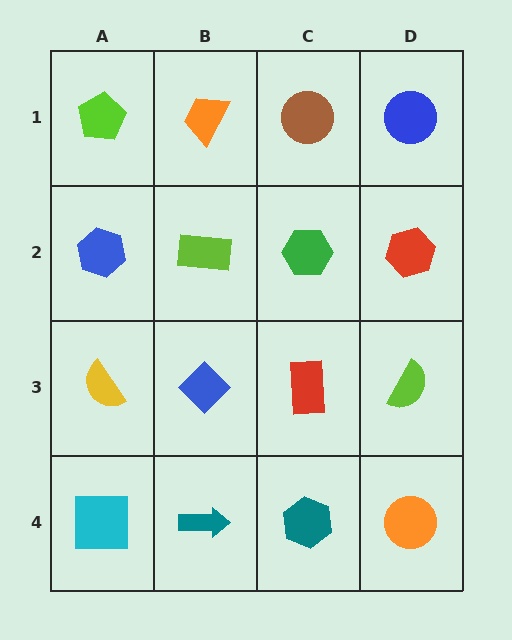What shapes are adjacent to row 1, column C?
A green hexagon (row 2, column C), an orange trapezoid (row 1, column B), a blue circle (row 1, column D).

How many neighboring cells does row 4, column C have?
3.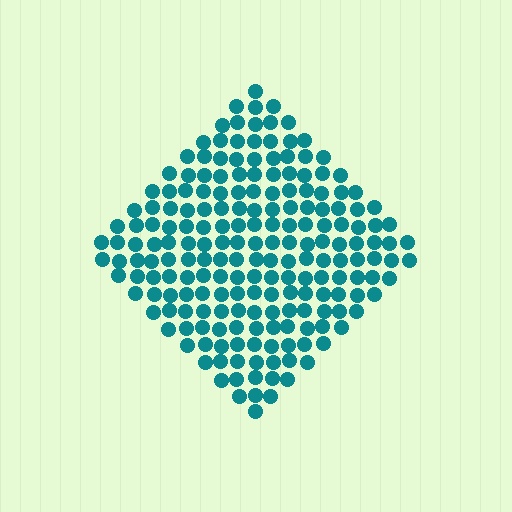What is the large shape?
The large shape is a diamond.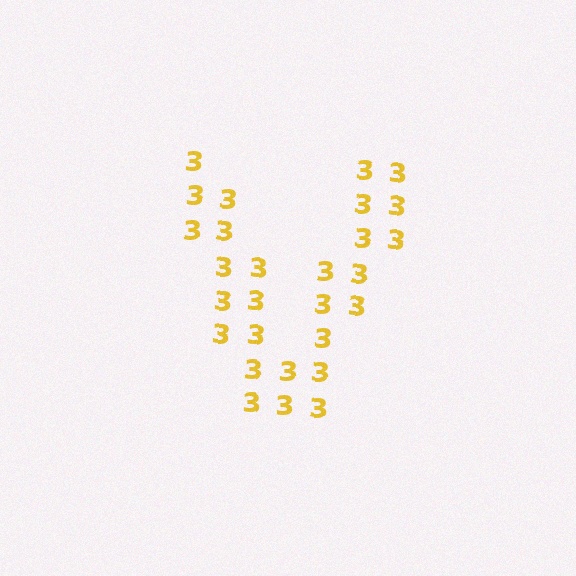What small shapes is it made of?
It is made of small digit 3's.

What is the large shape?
The large shape is the letter V.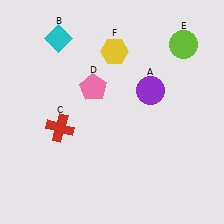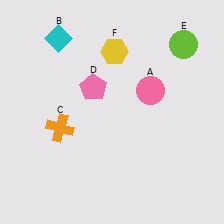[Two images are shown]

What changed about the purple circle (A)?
In Image 1, A is purple. In Image 2, it changed to pink.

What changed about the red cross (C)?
In Image 1, C is red. In Image 2, it changed to orange.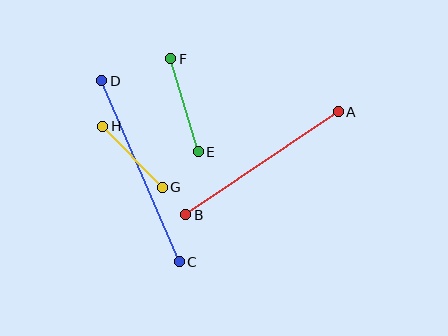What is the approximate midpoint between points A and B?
The midpoint is at approximately (262, 163) pixels.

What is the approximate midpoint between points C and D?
The midpoint is at approximately (141, 171) pixels.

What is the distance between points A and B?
The distance is approximately 184 pixels.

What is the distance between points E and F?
The distance is approximately 97 pixels.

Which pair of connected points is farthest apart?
Points C and D are farthest apart.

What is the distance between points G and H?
The distance is approximately 85 pixels.